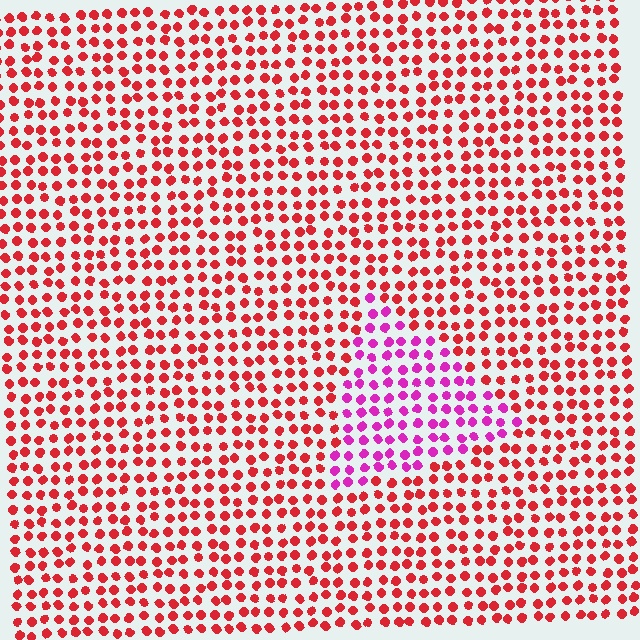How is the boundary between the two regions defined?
The boundary is defined purely by a slight shift in hue (about 47 degrees). Spacing, size, and orientation are identical on both sides.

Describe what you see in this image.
The image is filled with small red elements in a uniform arrangement. A triangle-shaped region is visible where the elements are tinted to a slightly different hue, forming a subtle color boundary.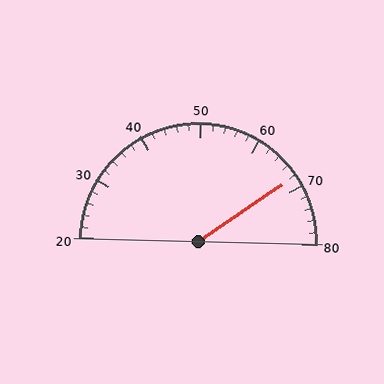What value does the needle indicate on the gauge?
The needle indicates approximately 68.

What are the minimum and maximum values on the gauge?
The gauge ranges from 20 to 80.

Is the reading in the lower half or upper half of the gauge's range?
The reading is in the upper half of the range (20 to 80).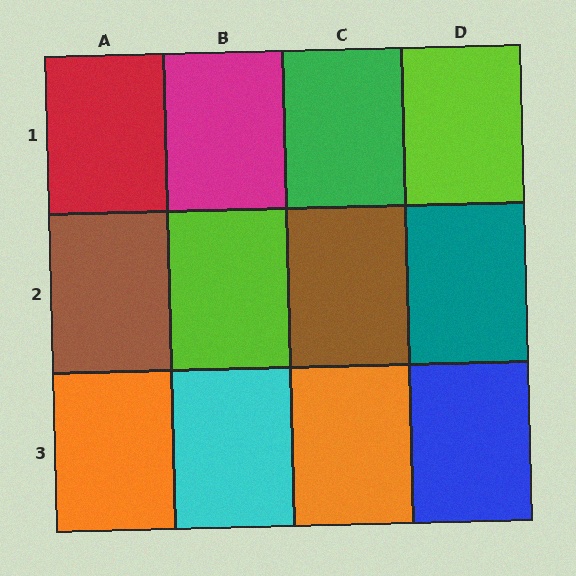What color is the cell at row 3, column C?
Orange.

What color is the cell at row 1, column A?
Red.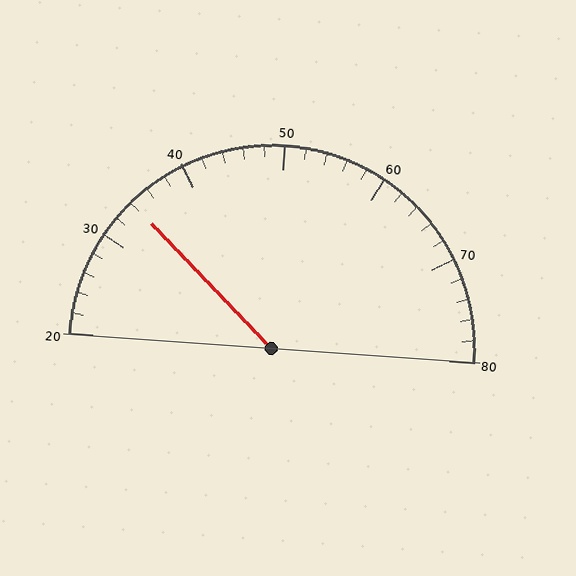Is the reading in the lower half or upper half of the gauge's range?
The reading is in the lower half of the range (20 to 80).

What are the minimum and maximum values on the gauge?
The gauge ranges from 20 to 80.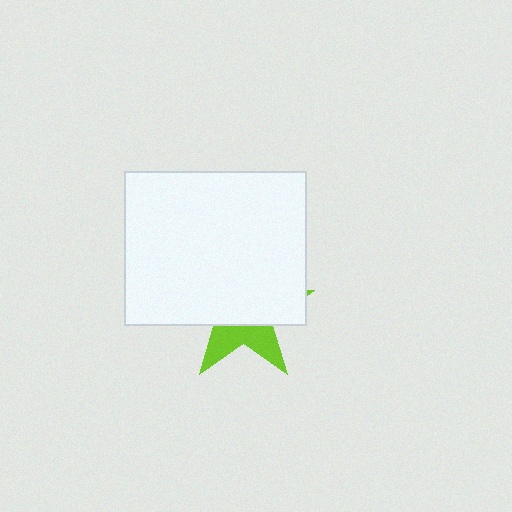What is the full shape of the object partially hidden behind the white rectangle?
The partially hidden object is a lime star.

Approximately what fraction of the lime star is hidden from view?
Roughly 66% of the lime star is hidden behind the white rectangle.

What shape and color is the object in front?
The object in front is a white rectangle.